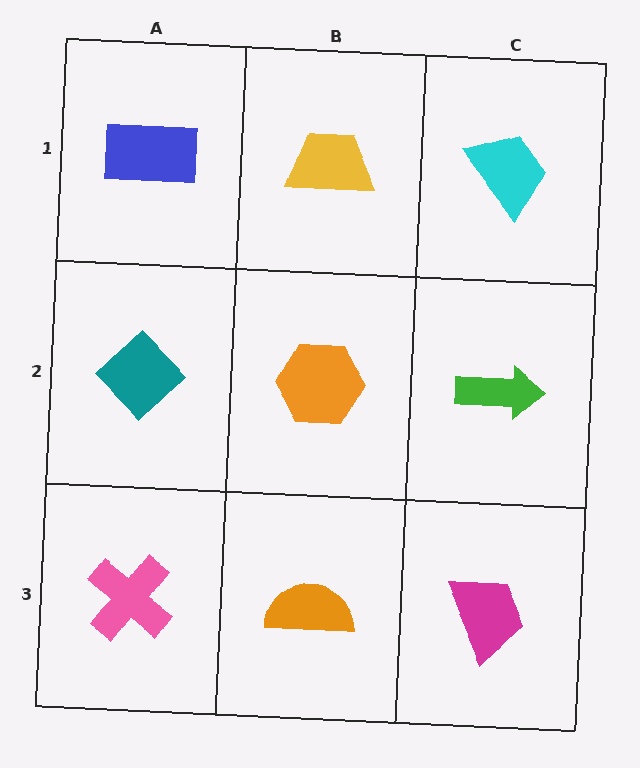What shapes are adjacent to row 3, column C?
A green arrow (row 2, column C), an orange semicircle (row 3, column B).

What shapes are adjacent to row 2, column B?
A yellow trapezoid (row 1, column B), an orange semicircle (row 3, column B), a teal diamond (row 2, column A), a green arrow (row 2, column C).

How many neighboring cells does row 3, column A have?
2.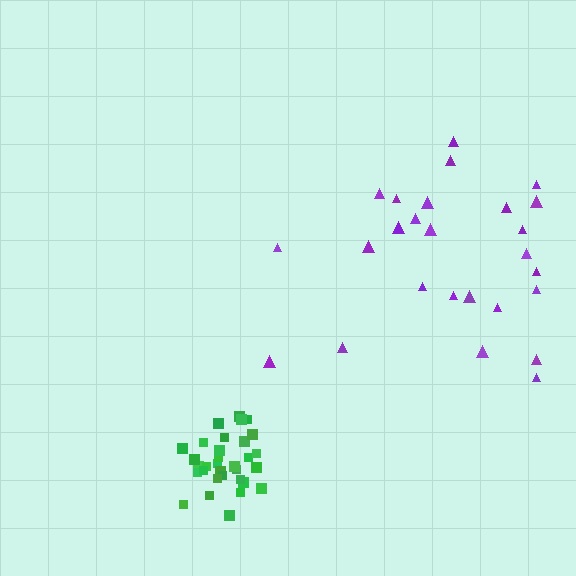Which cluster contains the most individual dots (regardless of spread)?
Green (33).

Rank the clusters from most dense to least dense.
green, purple.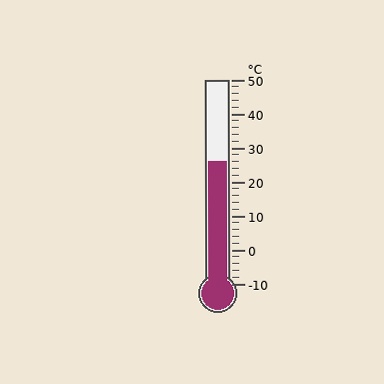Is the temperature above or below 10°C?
The temperature is above 10°C.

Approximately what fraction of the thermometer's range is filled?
The thermometer is filled to approximately 60% of its range.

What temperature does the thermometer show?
The thermometer shows approximately 26°C.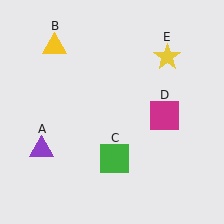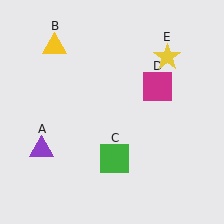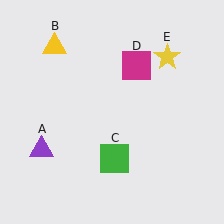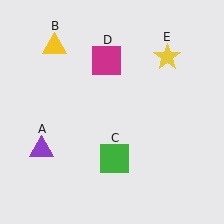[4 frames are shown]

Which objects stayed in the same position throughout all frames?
Purple triangle (object A) and yellow triangle (object B) and green square (object C) and yellow star (object E) remained stationary.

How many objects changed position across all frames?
1 object changed position: magenta square (object D).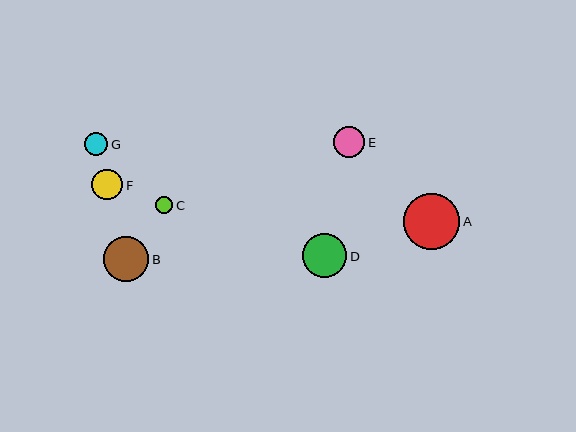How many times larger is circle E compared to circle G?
Circle E is approximately 1.4 times the size of circle G.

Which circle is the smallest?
Circle C is the smallest with a size of approximately 17 pixels.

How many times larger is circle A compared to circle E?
Circle A is approximately 1.8 times the size of circle E.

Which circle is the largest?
Circle A is the largest with a size of approximately 56 pixels.